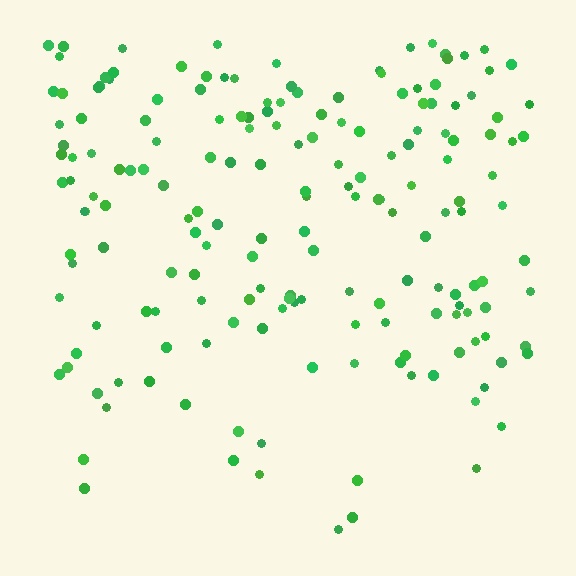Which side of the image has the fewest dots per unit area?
The bottom.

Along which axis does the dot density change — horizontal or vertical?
Vertical.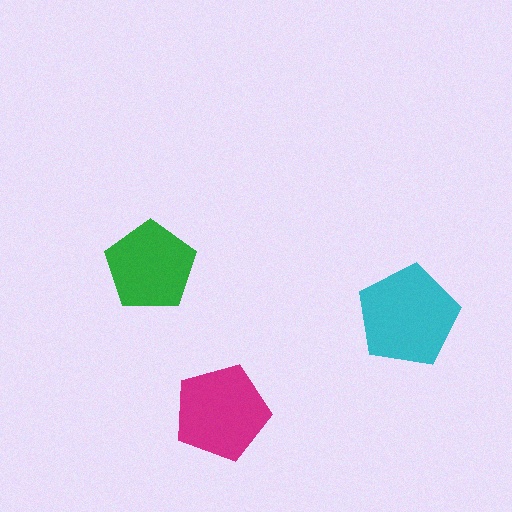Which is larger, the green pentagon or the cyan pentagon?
The cyan one.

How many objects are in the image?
There are 3 objects in the image.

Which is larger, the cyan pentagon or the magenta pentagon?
The cyan one.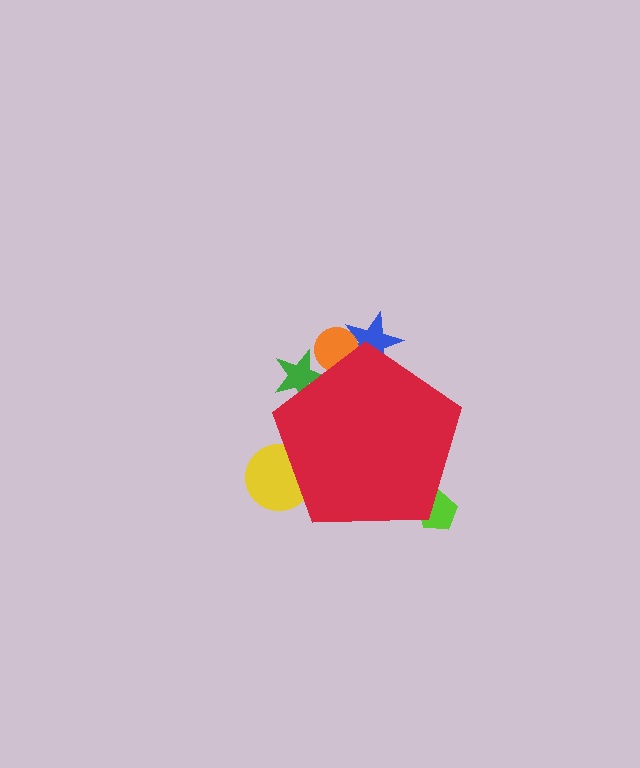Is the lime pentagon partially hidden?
Yes, the lime pentagon is partially hidden behind the red pentagon.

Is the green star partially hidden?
Yes, the green star is partially hidden behind the red pentagon.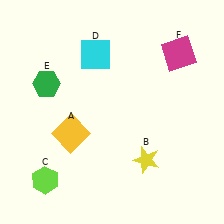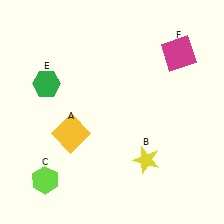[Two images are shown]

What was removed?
The cyan square (D) was removed in Image 2.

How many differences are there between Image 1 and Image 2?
There is 1 difference between the two images.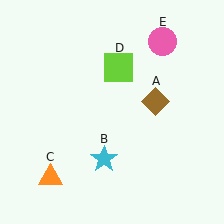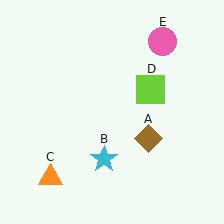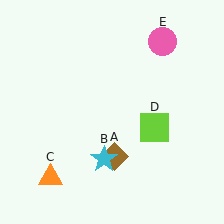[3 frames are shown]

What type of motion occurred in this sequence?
The brown diamond (object A), lime square (object D) rotated clockwise around the center of the scene.